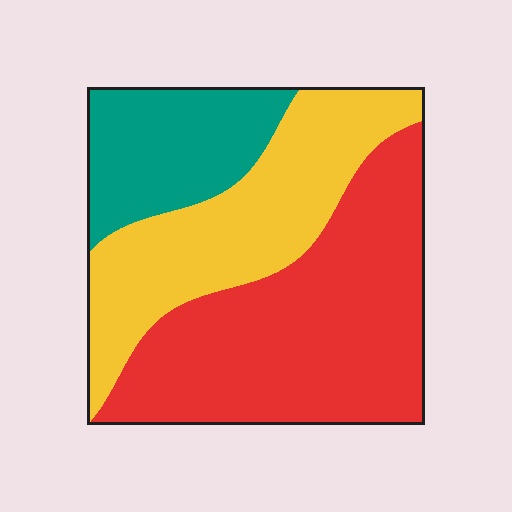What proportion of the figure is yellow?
Yellow covers roughly 35% of the figure.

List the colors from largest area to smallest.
From largest to smallest: red, yellow, teal.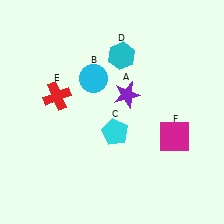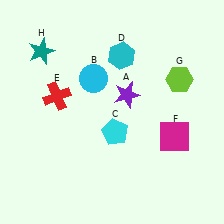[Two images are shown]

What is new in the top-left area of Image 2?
A teal star (H) was added in the top-left area of Image 2.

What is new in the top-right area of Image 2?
A lime hexagon (G) was added in the top-right area of Image 2.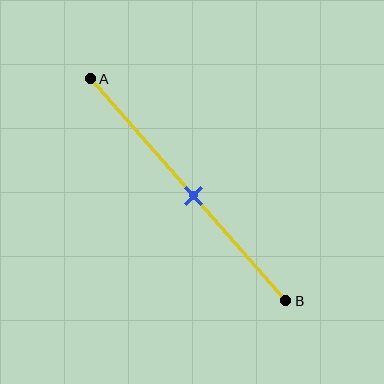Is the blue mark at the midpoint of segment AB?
Yes, the mark is approximately at the midpoint.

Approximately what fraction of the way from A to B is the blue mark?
The blue mark is approximately 55% of the way from A to B.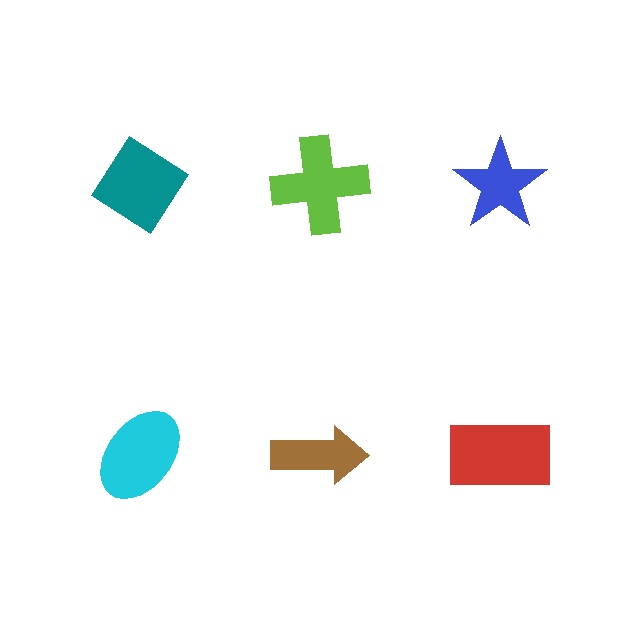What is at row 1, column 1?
A teal diamond.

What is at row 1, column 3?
A blue star.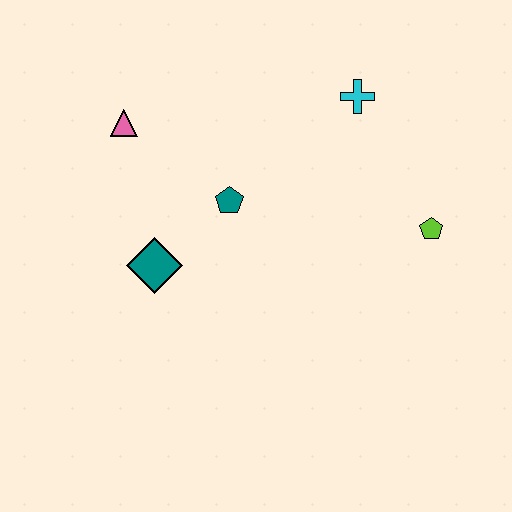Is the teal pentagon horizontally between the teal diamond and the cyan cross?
Yes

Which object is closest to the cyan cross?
The lime pentagon is closest to the cyan cross.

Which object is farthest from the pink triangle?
The lime pentagon is farthest from the pink triangle.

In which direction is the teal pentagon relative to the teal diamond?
The teal pentagon is to the right of the teal diamond.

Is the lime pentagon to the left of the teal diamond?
No